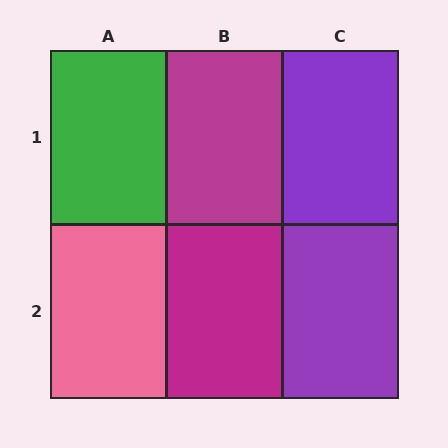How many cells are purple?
2 cells are purple.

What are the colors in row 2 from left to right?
Pink, magenta, purple.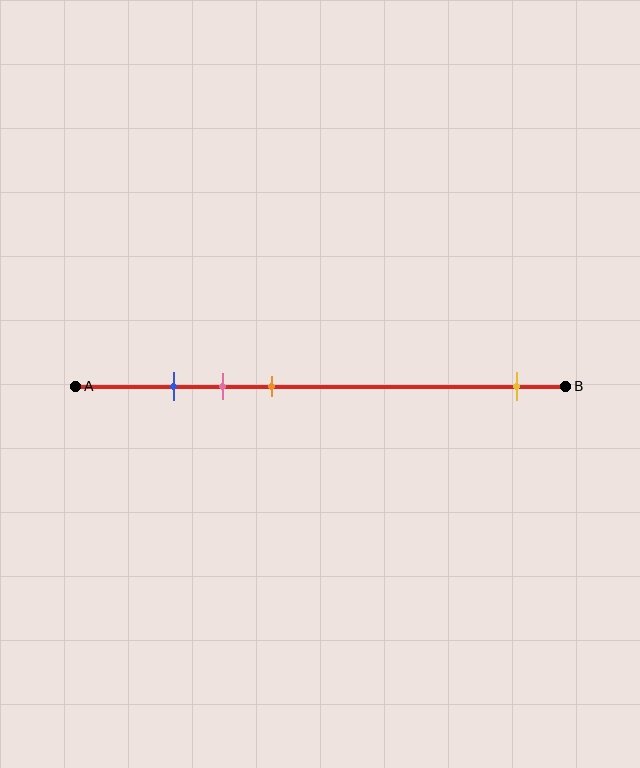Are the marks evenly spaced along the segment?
No, the marks are not evenly spaced.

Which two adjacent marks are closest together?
The blue and pink marks are the closest adjacent pair.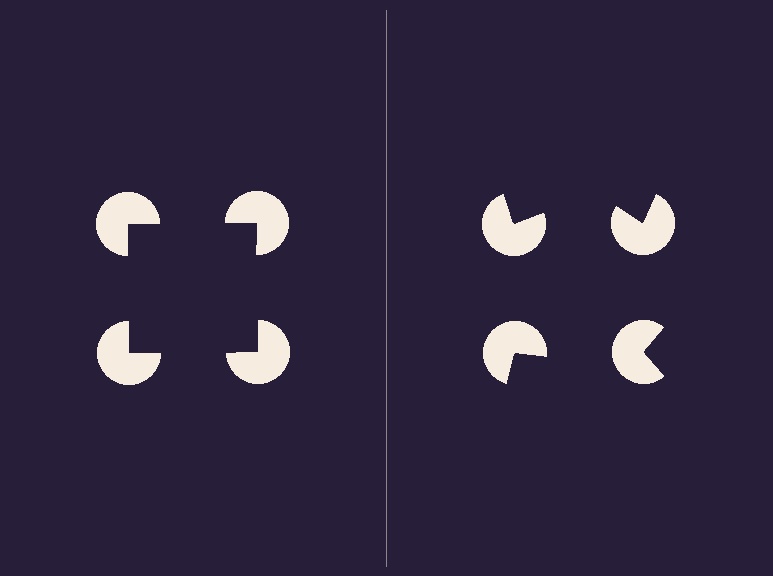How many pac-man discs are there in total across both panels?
8 — 4 on each side.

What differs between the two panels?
The pac-man discs are positioned identically on both sides; only the wedge orientations differ. On the left they align to a square; on the right they are misaligned.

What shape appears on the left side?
An illusory square.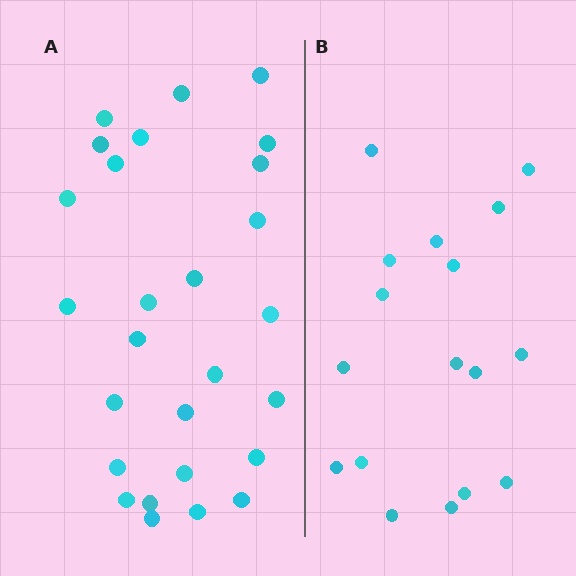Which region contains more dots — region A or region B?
Region A (the left region) has more dots.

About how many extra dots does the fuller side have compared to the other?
Region A has roughly 10 or so more dots than region B.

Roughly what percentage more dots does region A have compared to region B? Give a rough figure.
About 60% more.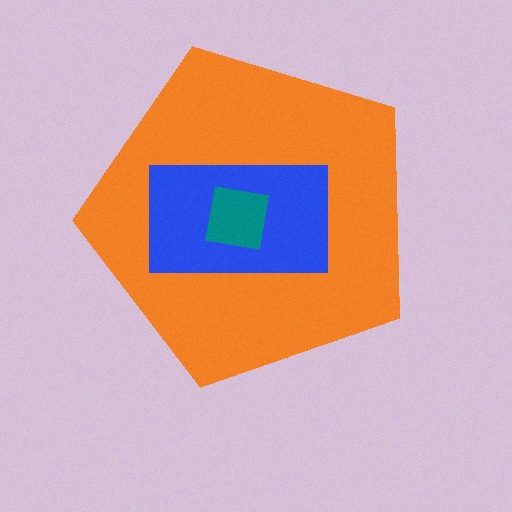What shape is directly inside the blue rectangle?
The teal square.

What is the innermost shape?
The teal square.